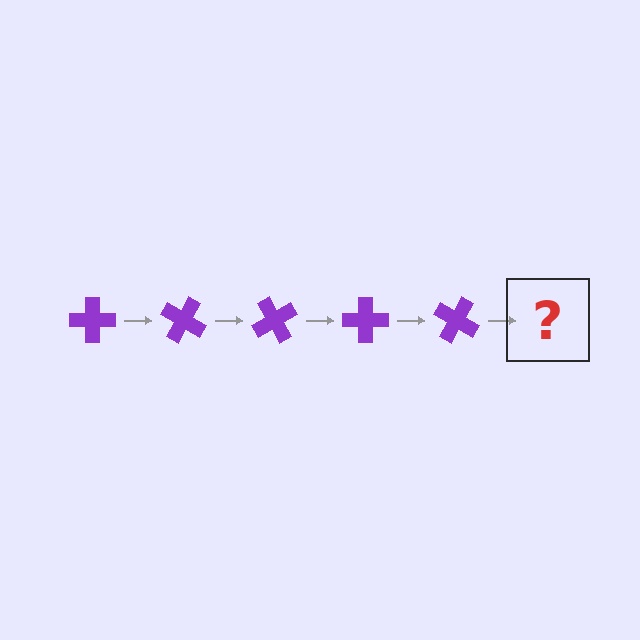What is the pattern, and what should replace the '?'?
The pattern is that the cross rotates 30 degrees each step. The '?' should be a purple cross rotated 150 degrees.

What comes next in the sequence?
The next element should be a purple cross rotated 150 degrees.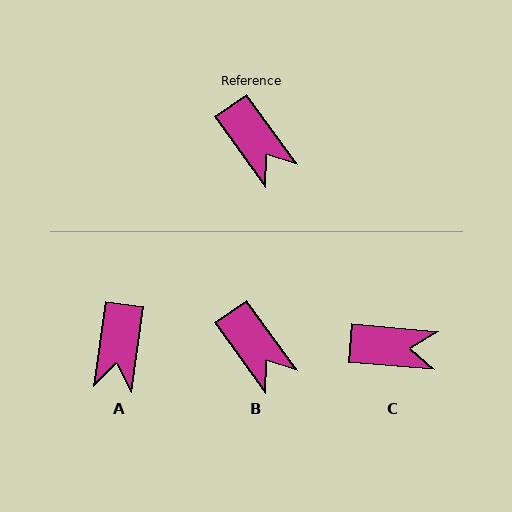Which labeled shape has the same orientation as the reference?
B.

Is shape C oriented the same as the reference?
No, it is off by about 49 degrees.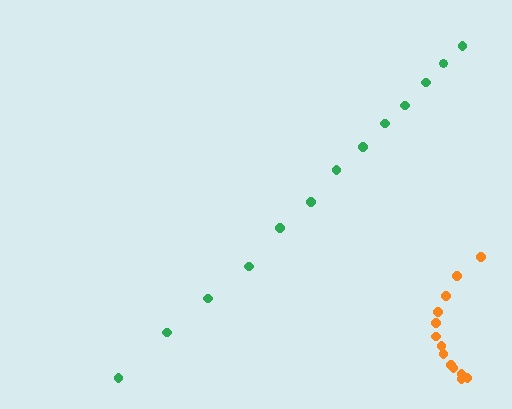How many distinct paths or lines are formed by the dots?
There are 2 distinct paths.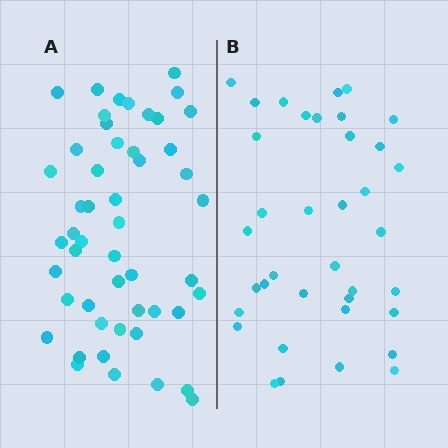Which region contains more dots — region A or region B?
Region A (the left region) has more dots.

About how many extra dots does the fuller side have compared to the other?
Region A has approximately 15 more dots than region B.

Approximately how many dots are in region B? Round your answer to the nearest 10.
About 40 dots. (The exact count is 37, which rounds to 40.)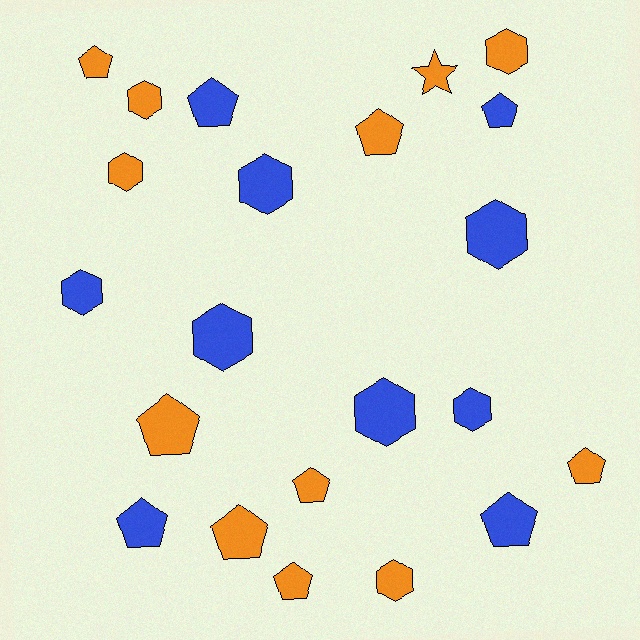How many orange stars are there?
There is 1 orange star.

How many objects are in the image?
There are 22 objects.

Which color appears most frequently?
Orange, with 12 objects.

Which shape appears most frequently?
Pentagon, with 11 objects.